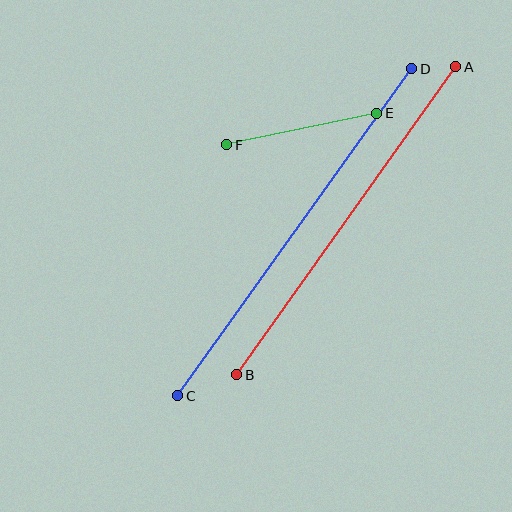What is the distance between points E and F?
The distance is approximately 154 pixels.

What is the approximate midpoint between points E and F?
The midpoint is at approximately (302, 129) pixels.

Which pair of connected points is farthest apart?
Points C and D are farthest apart.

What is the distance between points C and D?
The distance is approximately 402 pixels.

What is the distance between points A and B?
The distance is approximately 378 pixels.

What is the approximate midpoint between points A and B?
The midpoint is at approximately (346, 221) pixels.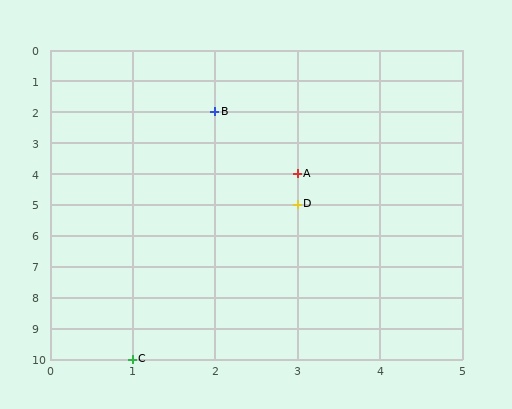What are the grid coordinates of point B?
Point B is at grid coordinates (2, 2).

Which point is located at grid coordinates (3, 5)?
Point D is at (3, 5).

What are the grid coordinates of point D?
Point D is at grid coordinates (3, 5).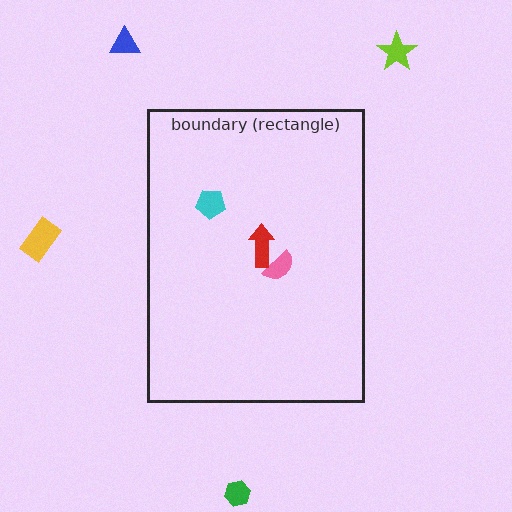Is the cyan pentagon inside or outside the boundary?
Inside.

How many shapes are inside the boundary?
3 inside, 4 outside.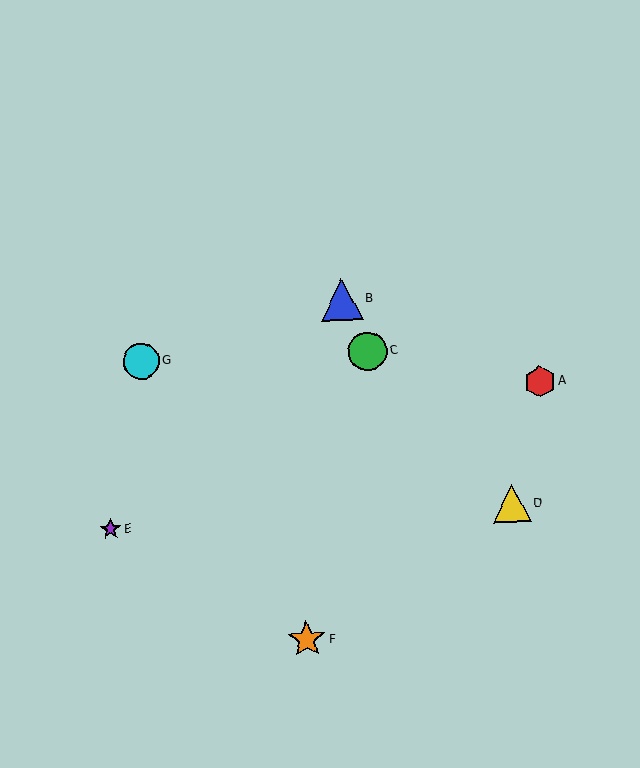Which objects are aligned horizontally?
Objects C, G are aligned horizontally.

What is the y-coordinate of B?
Object B is at y≈299.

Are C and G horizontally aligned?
Yes, both are at y≈351.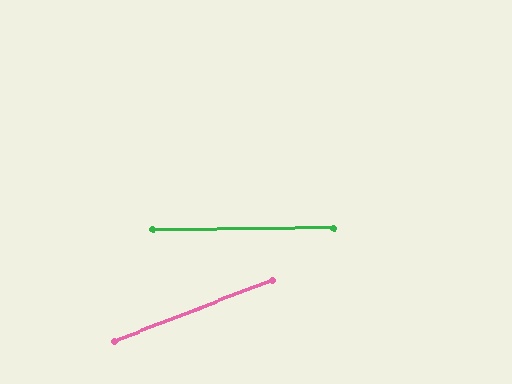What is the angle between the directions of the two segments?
Approximately 21 degrees.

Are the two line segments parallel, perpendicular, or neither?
Neither parallel nor perpendicular — they differ by about 21°.